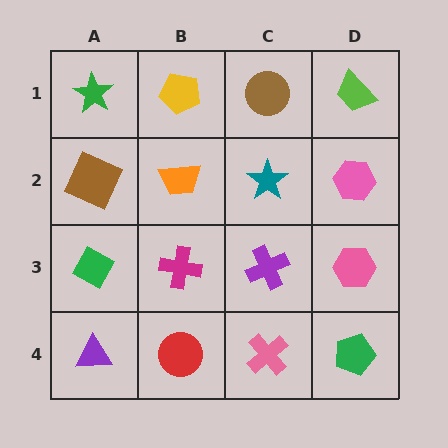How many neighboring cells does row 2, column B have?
4.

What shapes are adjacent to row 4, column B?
A magenta cross (row 3, column B), a purple triangle (row 4, column A), a pink cross (row 4, column C).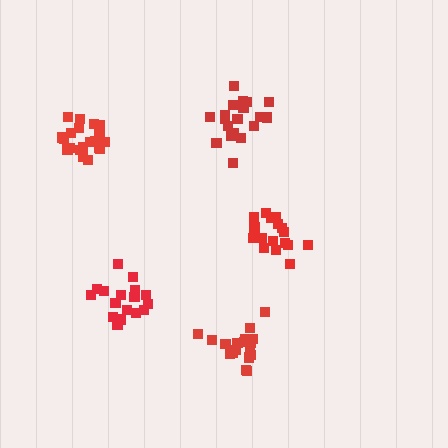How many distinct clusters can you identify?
There are 5 distinct clusters.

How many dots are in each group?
Group 1: 20 dots, Group 2: 17 dots, Group 3: 21 dots, Group 4: 19 dots, Group 5: 18 dots (95 total).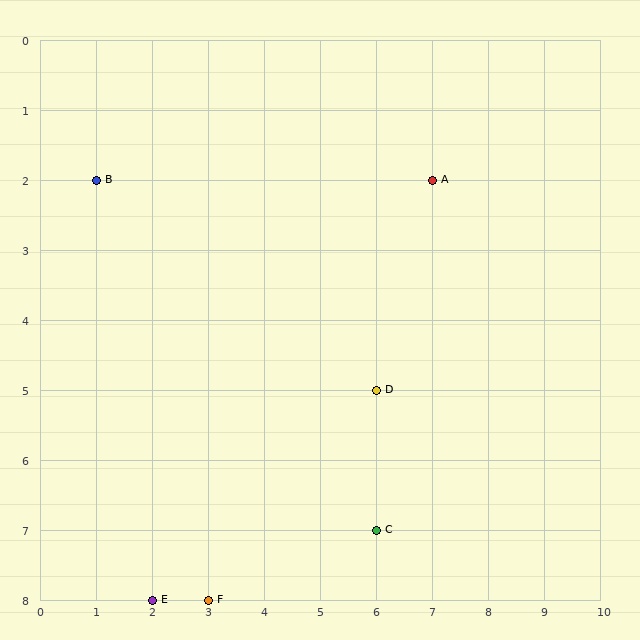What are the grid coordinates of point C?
Point C is at grid coordinates (6, 7).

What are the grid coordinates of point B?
Point B is at grid coordinates (1, 2).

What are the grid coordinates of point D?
Point D is at grid coordinates (6, 5).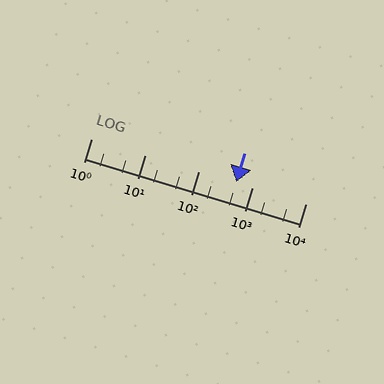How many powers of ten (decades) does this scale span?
The scale spans 4 decades, from 1 to 10000.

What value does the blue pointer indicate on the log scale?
The pointer indicates approximately 510.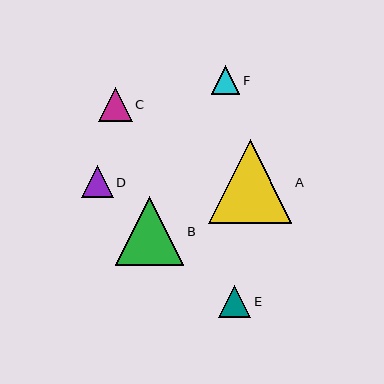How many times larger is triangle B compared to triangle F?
Triangle B is approximately 2.4 times the size of triangle F.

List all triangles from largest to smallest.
From largest to smallest: A, B, C, E, D, F.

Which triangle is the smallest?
Triangle F is the smallest with a size of approximately 29 pixels.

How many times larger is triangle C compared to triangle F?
Triangle C is approximately 1.2 times the size of triangle F.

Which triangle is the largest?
Triangle A is the largest with a size of approximately 84 pixels.